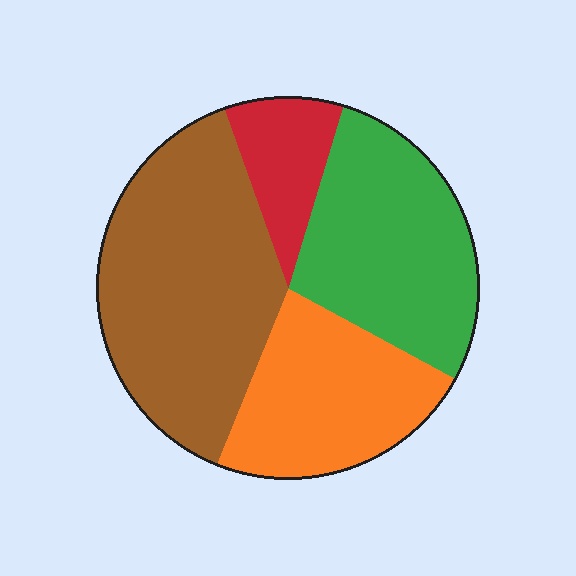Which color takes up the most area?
Brown, at roughly 40%.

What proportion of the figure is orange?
Orange takes up about one quarter (1/4) of the figure.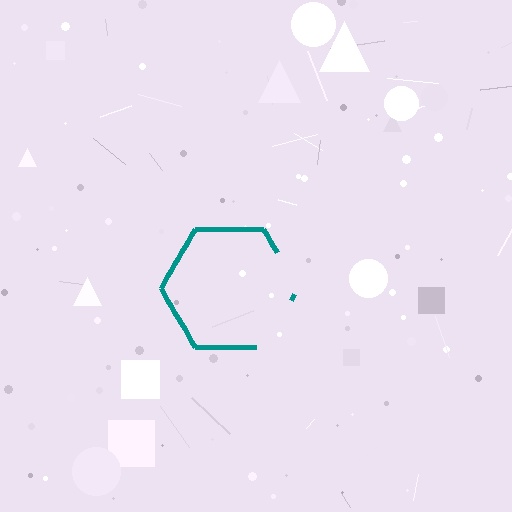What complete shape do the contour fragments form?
The contour fragments form a hexagon.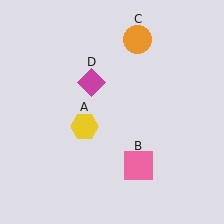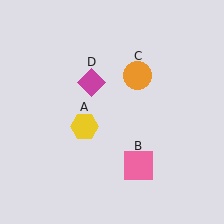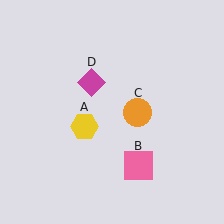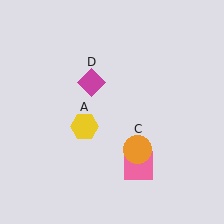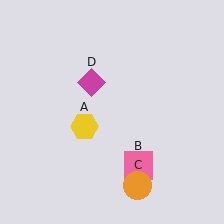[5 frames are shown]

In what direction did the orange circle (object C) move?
The orange circle (object C) moved down.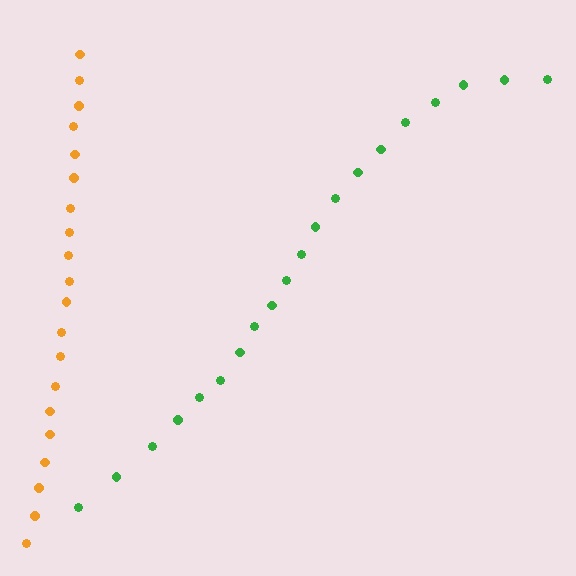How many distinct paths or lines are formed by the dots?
There are 2 distinct paths.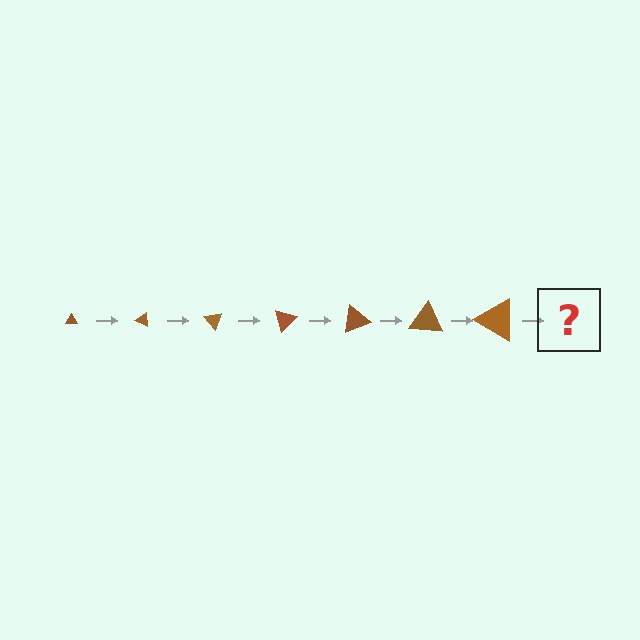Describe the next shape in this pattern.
It should be a triangle, larger than the previous one and rotated 175 degrees from the start.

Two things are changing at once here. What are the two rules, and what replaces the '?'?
The two rules are that the triangle grows larger each step and it rotates 25 degrees each step. The '?' should be a triangle, larger than the previous one and rotated 175 degrees from the start.